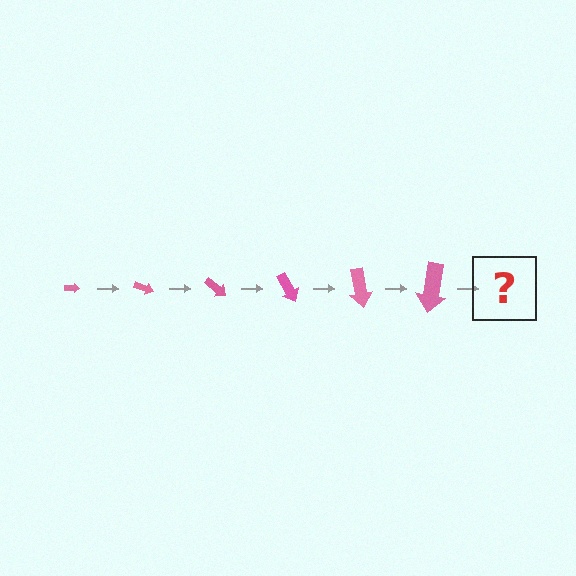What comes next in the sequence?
The next element should be an arrow, larger than the previous one and rotated 120 degrees from the start.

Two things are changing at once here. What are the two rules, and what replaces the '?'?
The two rules are that the arrow grows larger each step and it rotates 20 degrees each step. The '?' should be an arrow, larger than the previous one and rotated 120 degrees from the start.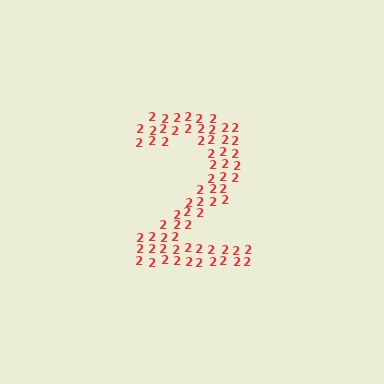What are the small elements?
The small elements are digit 2's.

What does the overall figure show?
The overall figure shows the digit 2.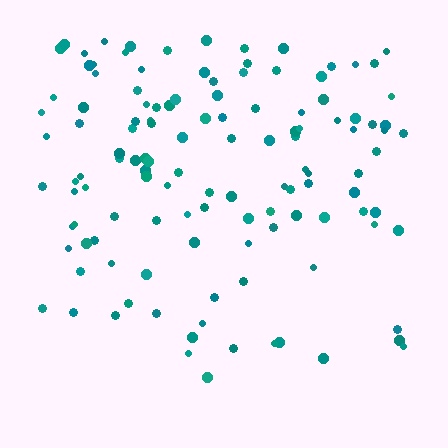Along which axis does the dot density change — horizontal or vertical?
Vertical.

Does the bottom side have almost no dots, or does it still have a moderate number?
Still a moderate number, just noticeably fewer than the top.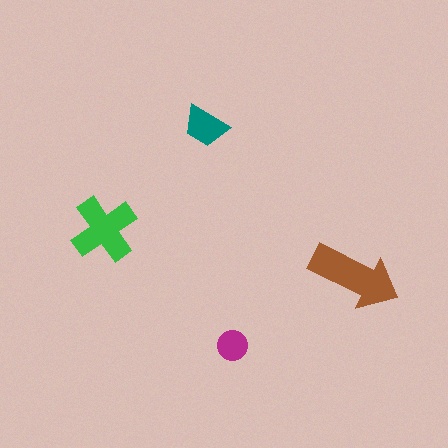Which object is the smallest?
The magenta circle.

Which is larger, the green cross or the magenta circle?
The green cross.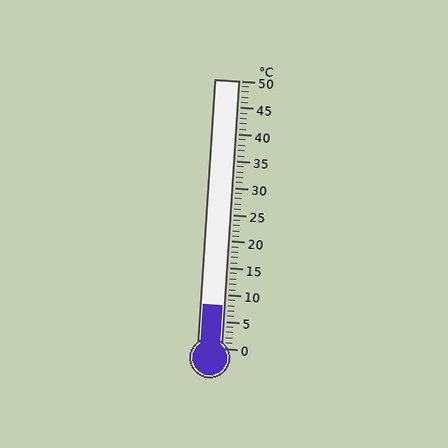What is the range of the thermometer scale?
The thermometer scale ranges from 0°C to 50°C.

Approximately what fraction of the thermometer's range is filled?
The thermometer is filled to approximately 15% of its range.